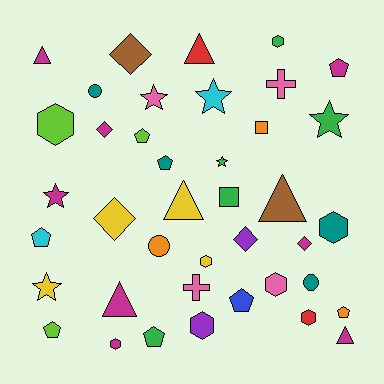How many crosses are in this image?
There are 2 crosses.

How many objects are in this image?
There are 40 objects.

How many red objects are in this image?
There are 2 red objects.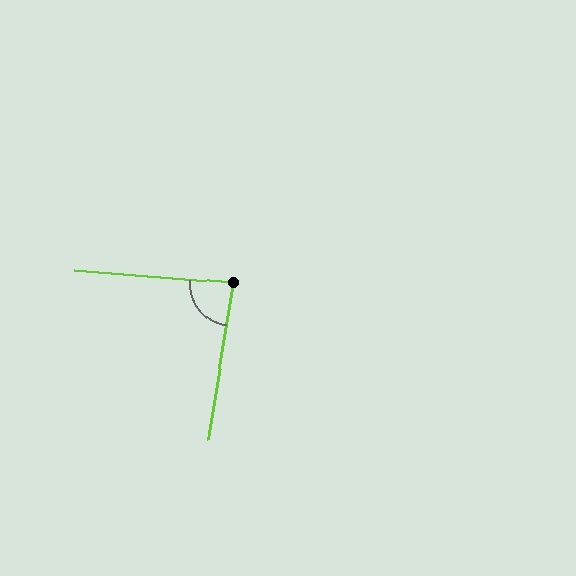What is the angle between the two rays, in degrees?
Approximately 85 degrees.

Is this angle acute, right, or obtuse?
It is approximately a right angle.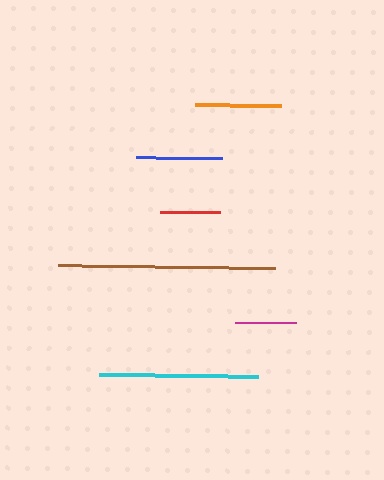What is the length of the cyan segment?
The cyan segment is approximately 159 pixels long.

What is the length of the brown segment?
The brown segment is approximately 217 pixels long.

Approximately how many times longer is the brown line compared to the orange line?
The brown line is approximately 2.5 times the length of the orange line.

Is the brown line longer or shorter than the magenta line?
The brown line is longer than the magenta line.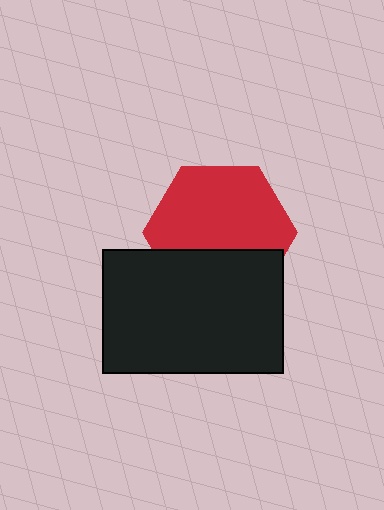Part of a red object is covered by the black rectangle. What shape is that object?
It is a hexagon.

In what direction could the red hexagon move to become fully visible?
The red hexagon could move up. That would shift it out from behind the black rectangle entirely.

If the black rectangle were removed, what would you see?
You would see the complete red hexagon.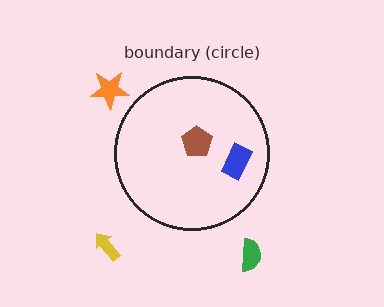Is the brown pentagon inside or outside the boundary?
Inside.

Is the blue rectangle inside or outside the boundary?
Inside.